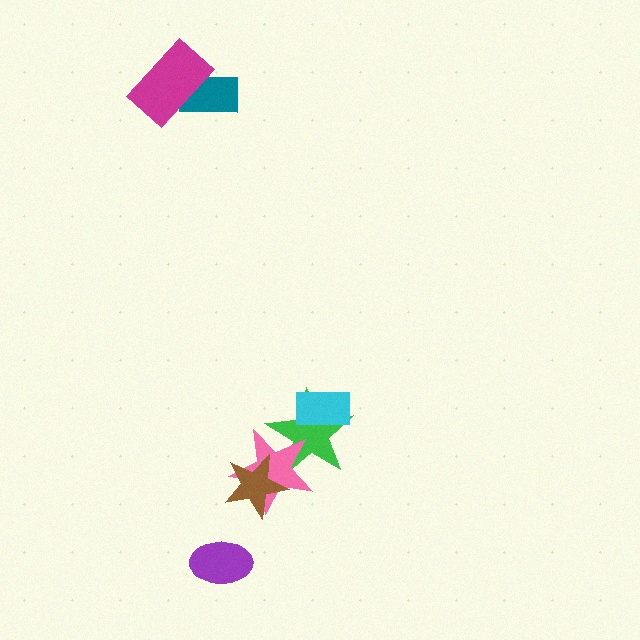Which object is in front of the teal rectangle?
The magenta rectangle is in front of the teal rectangle.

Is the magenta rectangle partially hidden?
No, no other shape covers it.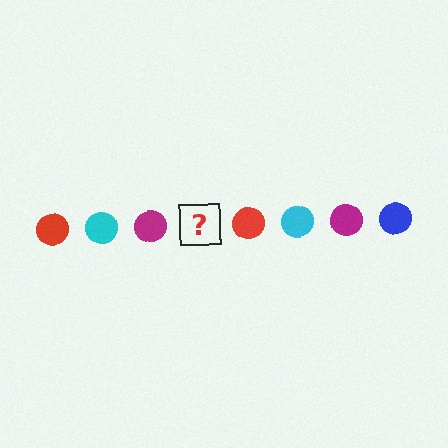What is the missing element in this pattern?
The missing element is a blue circle.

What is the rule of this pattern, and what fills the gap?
The rule is that the pattern cycles through red, cyan, magenta, blue circles. The gap should be filled with a blue circle.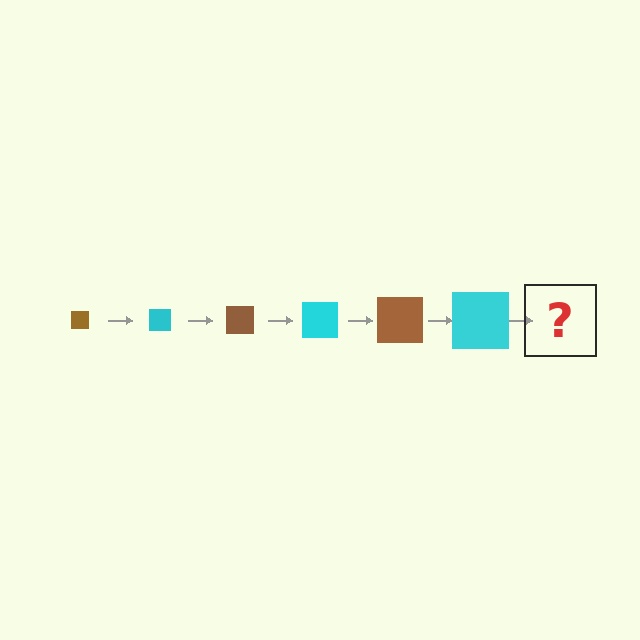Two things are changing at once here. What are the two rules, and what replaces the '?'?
The two rules are that the square grows larger each step and the color cycles through brown and cyan. The '?' should be a brown square, larger than the previous one.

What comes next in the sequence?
The next element should be a brown square, larger than the previous one.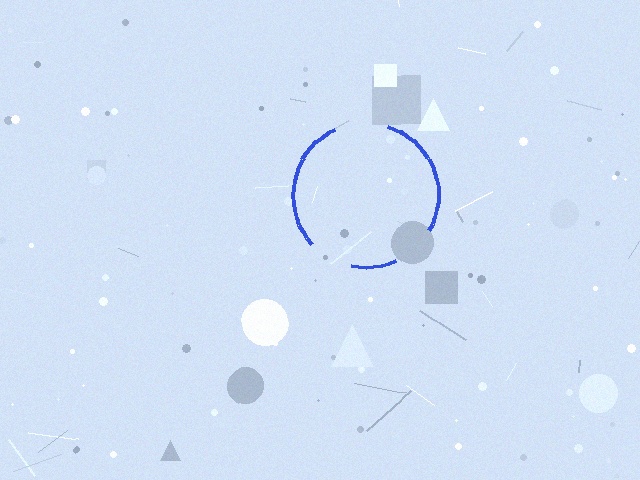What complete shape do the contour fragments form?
The contour fragments form a circle.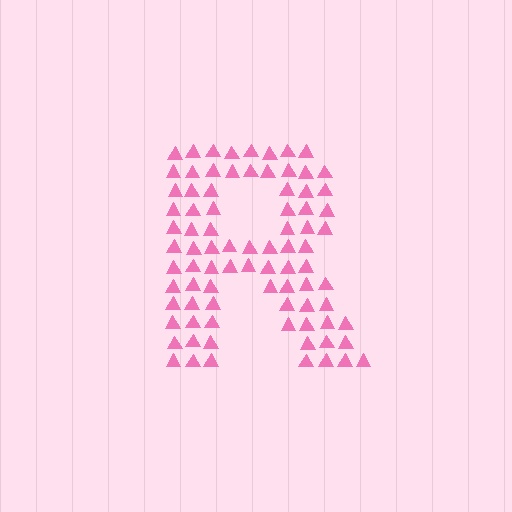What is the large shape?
The large shape is the letter R.